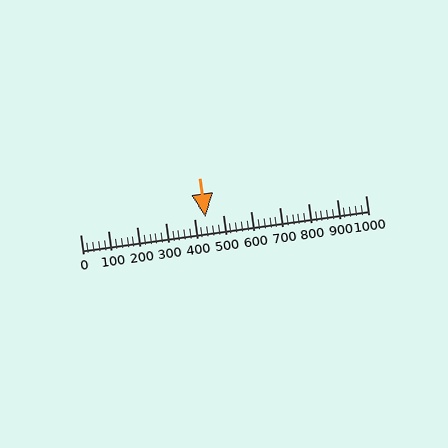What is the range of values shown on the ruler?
The ruler shows values from 0 to 1000.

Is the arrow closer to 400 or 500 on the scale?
The arrow is closer to 400.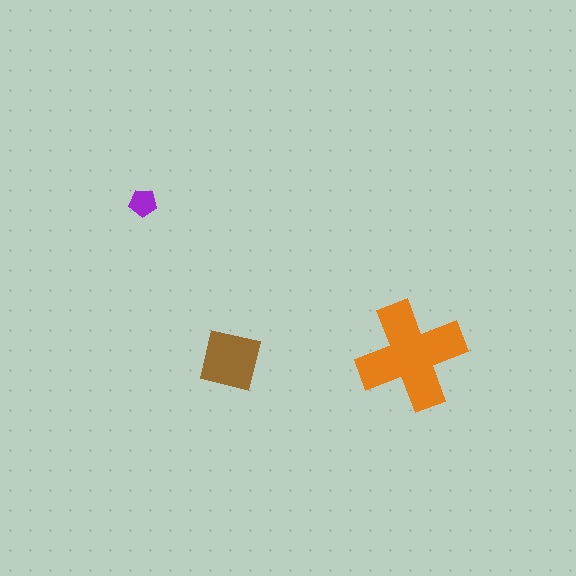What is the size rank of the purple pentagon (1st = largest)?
3rd.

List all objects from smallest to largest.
The purple pentagon, the brown square, the orange cross.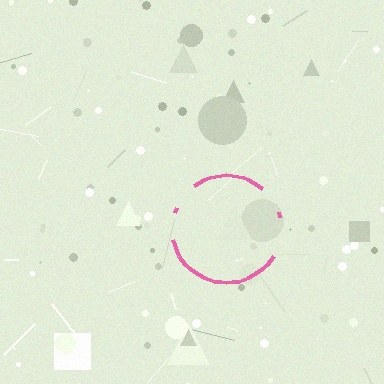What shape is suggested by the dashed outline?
The dashed outline suggests a circle.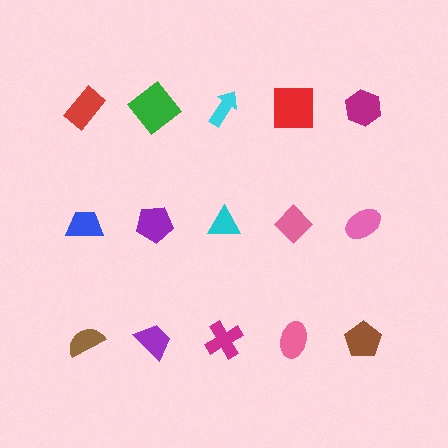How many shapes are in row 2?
5 shapes.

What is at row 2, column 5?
A pink ellipse.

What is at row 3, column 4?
A pink ellipse.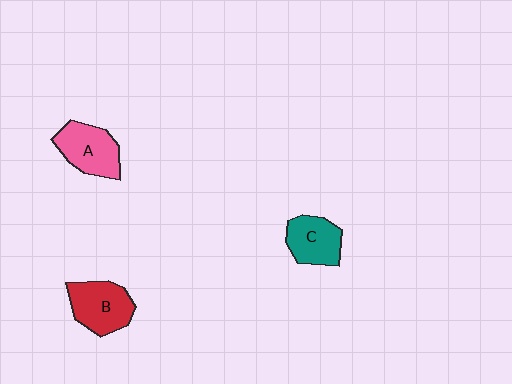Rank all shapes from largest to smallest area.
From largest to smallest: B (red), A (pink), C (teal).